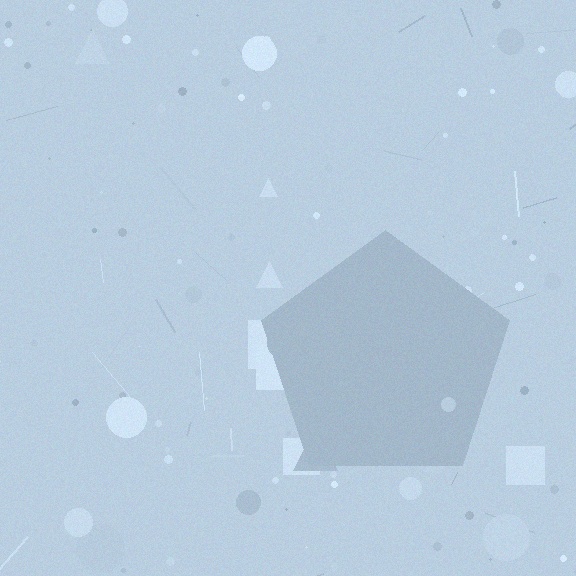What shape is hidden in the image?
A pentagon is hidden in the image.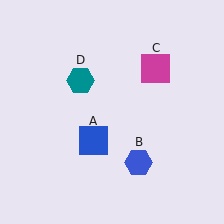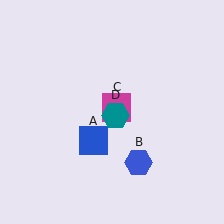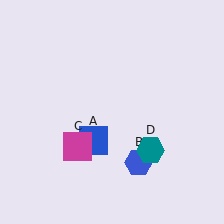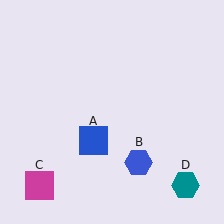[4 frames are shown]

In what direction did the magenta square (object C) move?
The magenta square (object C) moved down and to the left.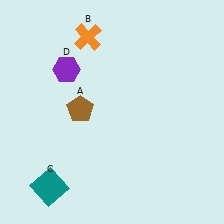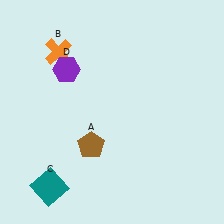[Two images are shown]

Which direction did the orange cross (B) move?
The orange cross (B) moved left.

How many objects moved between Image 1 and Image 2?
2 objects moved between the two images.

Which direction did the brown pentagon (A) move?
The brown pentagon (A) moved down.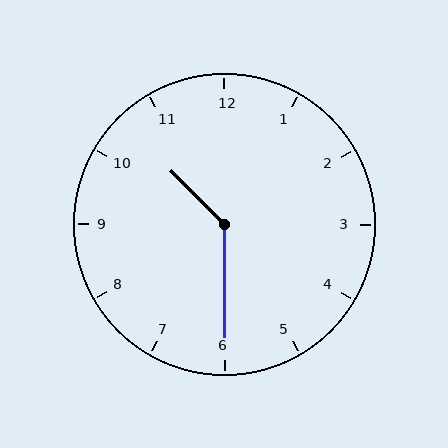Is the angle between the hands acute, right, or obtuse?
It is obtuse.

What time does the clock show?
10:30.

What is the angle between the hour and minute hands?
Approximately 135 degrees.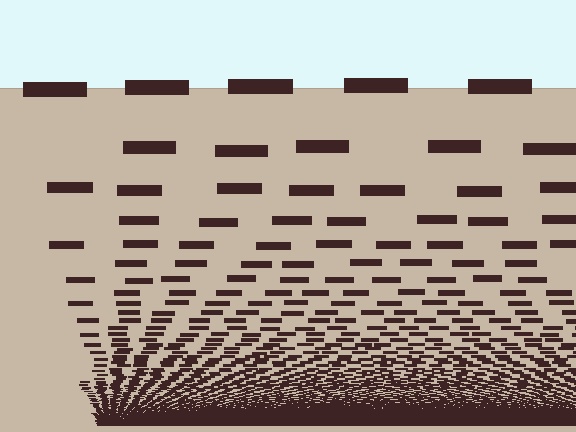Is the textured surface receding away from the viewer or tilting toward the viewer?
The surface appears to tilt toward the viewer. Texture elements get larger and sparser toward the top.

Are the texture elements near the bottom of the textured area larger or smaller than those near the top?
Smaller. The gradient is inverted — elements near the bottom are smaller and denser.